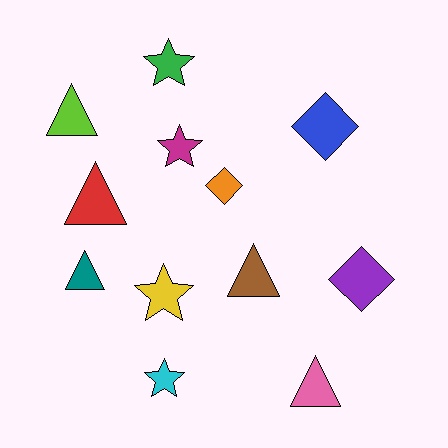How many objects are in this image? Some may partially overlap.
There are 12 objects.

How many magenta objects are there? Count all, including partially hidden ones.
There is 1 magenta object.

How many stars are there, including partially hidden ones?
There are 4 stars.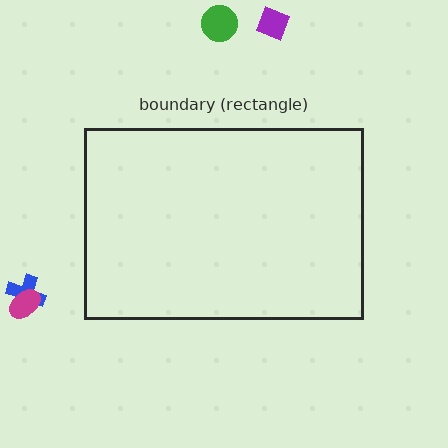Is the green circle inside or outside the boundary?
Outside.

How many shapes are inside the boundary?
0 inside, 4 outside.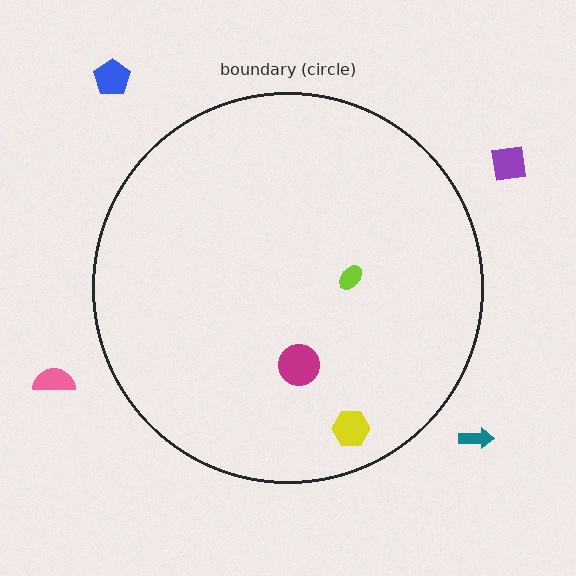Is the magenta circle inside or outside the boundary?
Inside.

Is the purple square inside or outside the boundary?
Outside.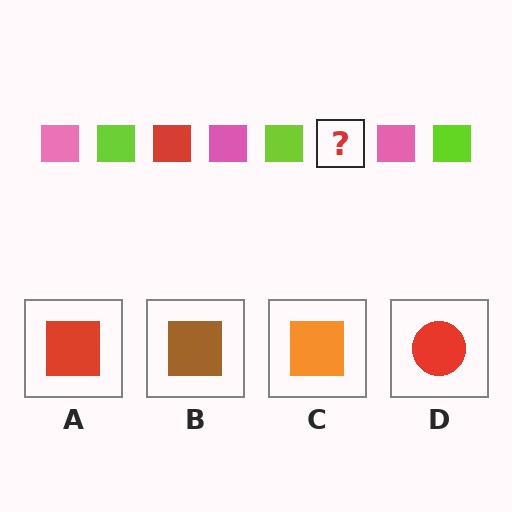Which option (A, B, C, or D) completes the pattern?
A.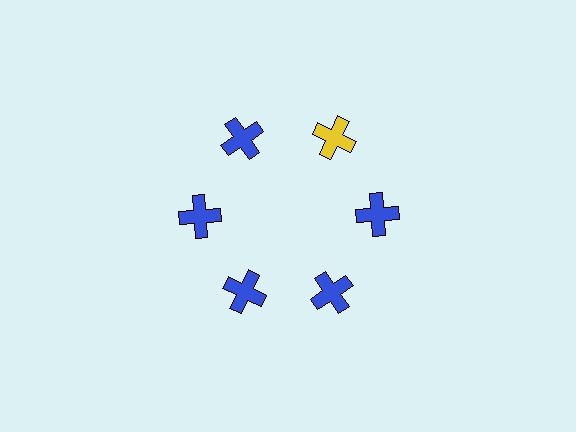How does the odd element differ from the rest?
It has a different color: yellow instead of blue.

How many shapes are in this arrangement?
There are 6 shapes arranged in a ring pattern.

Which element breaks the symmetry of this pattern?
The yellow cross at roughly the 1 o'clock position breaks the symmetry. All other shapes are blue crosses.